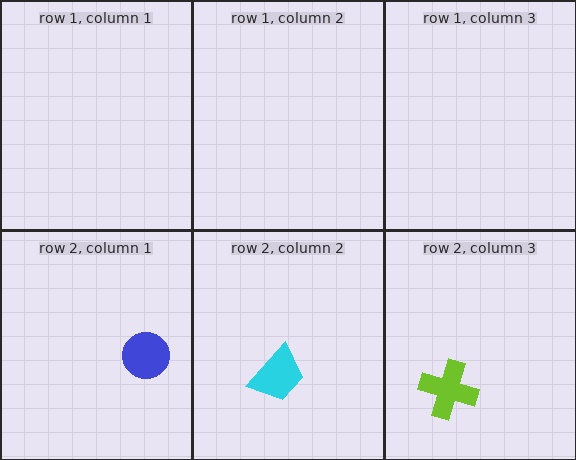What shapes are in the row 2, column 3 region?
The lime cross.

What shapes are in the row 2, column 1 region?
The blue circle.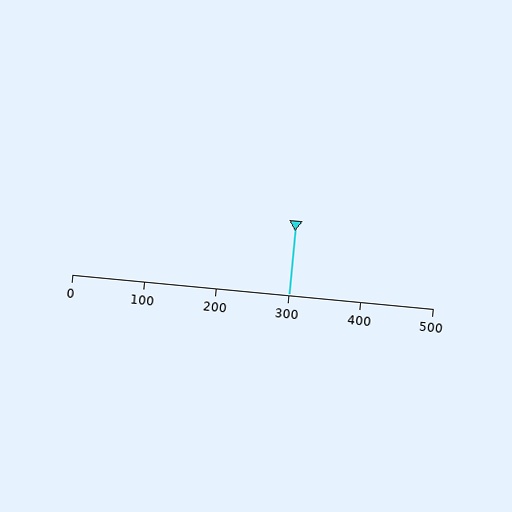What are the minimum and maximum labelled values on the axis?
The axis runs from 0 to 500.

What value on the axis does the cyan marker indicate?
The marker indicates approximately 300.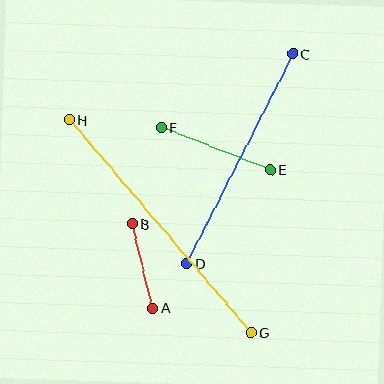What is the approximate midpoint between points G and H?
The midpoint is at approximately (160, 226) pixels.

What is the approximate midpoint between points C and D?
The midpoint is at approximately (240, 159) pixels.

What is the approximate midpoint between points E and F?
The midpoint is at approximately (216, 149) pixels.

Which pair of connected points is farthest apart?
Points G and H are farthest apart.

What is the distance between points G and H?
The distance is approximately 280 pixels.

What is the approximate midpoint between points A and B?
The midpoint is at approximately (143, 266) pixels.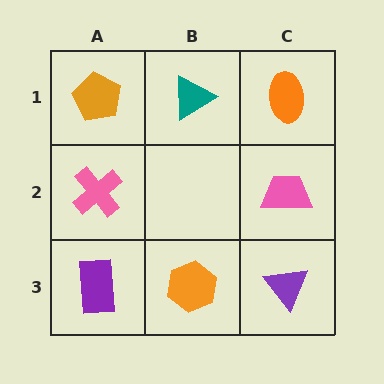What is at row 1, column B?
A teal triangle.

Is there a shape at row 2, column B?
No, that cell is empty.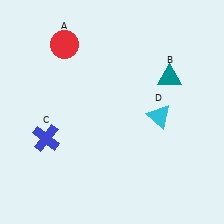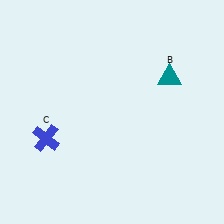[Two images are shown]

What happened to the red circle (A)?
The red circle (A) was removed in Image 2. It was in the top-left area of Image 1.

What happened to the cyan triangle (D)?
The cyan triangle (D) was removed in Image 2. It was in the bottom-right area of Image 1.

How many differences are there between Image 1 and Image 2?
There are 2 differences between the two images.